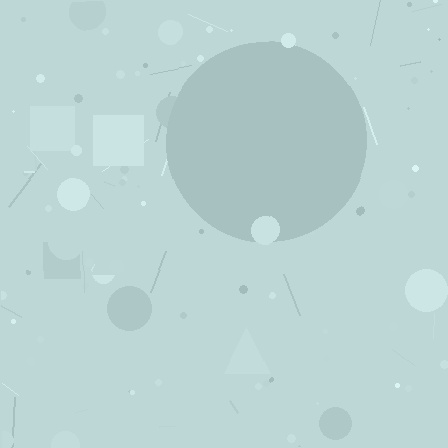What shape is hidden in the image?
A circle is hidden in the image.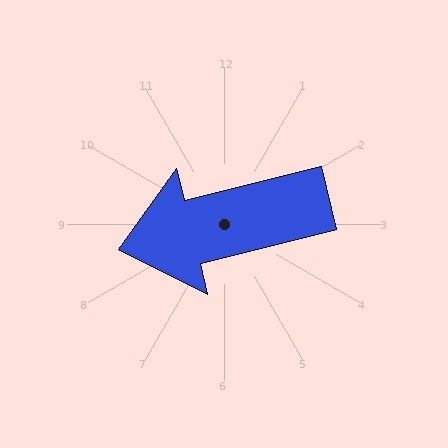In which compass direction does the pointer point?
West.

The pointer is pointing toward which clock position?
Roughly 9 o'clock.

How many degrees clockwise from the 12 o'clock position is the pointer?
Approximately 256 degrees.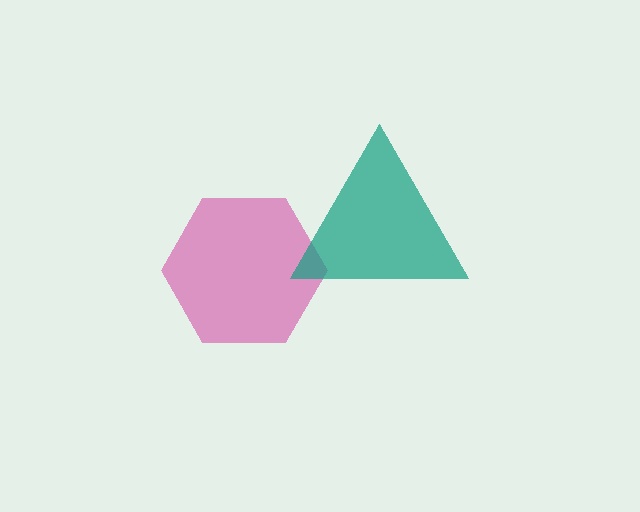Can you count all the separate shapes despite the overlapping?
Yes, there are 2 separate shapes.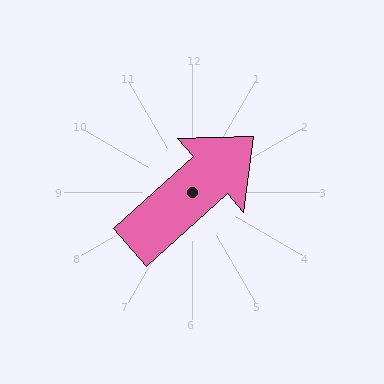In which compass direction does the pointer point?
Northeast.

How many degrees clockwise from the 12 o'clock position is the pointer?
Approximately 48 degrees.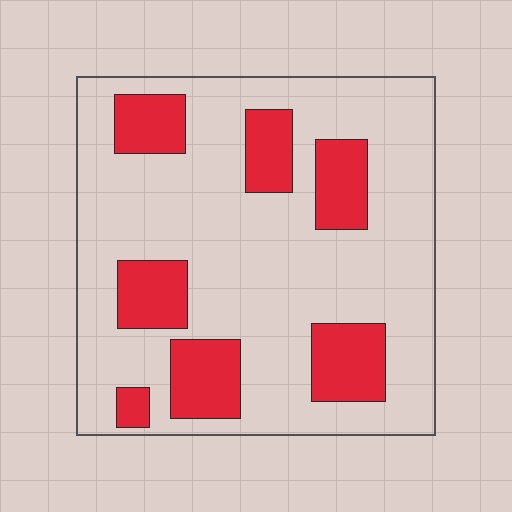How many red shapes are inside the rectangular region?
7.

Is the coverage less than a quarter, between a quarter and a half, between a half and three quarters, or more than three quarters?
Less than a quarter.